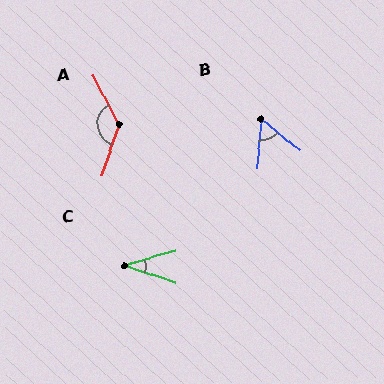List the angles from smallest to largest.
C (33°), B (55°), A (135°).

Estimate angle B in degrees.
Approximately 55 degrees.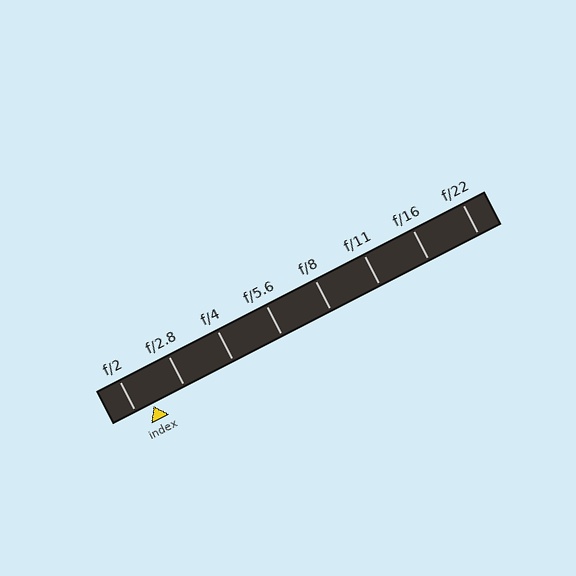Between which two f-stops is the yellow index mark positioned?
The index mark is between f/2 and f/2.8.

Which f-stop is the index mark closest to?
The index mark is closest to f/2.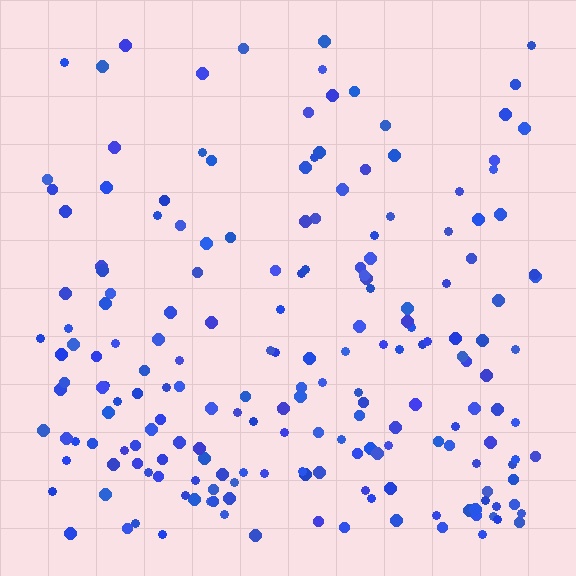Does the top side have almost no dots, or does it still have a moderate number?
Still a moderate number, just noticeably fewer than the bottom.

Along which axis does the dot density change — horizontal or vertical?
Vertical.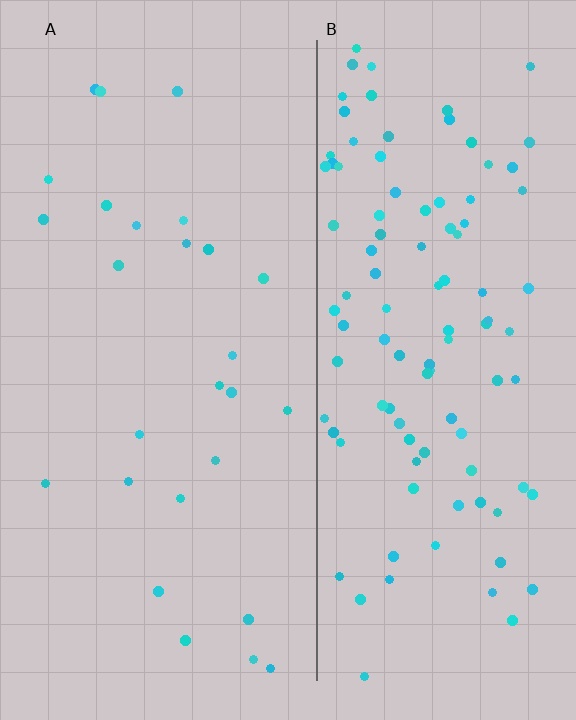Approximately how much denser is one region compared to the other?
Approximately 4.0× — region B over region A.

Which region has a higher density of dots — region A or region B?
B (the right).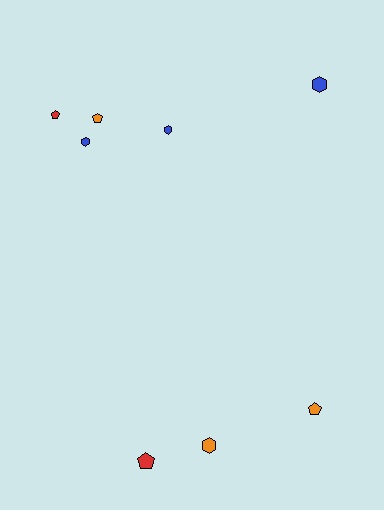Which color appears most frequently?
Orange, with 3 objects.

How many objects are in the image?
There are 8 objects.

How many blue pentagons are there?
There are no blue pentagons.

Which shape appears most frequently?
Hexagon, with 4 objects.